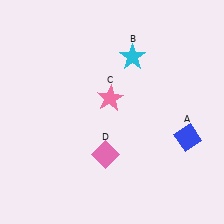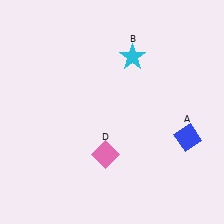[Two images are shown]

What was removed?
The pink star (C) was removed in Image 2.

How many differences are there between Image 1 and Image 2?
There is 1 difference between the two images.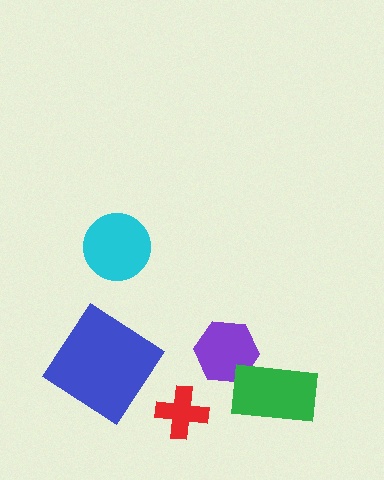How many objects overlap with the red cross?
0 objects overlap with the red cross.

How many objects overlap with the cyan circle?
0 objects overlap with the cyan circle.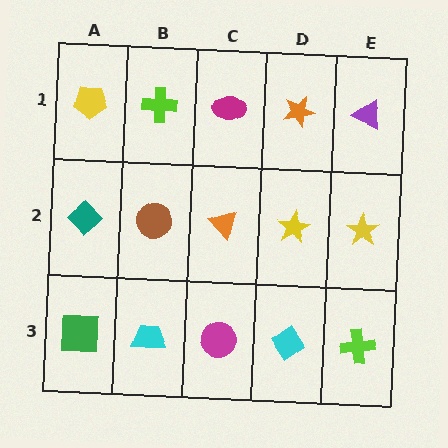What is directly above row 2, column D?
An orange star.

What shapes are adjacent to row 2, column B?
A lime cross (row 1, column B), a cyan trapezoid (row 3, column B), a teal diamond (row 2, column A), an orange triangle (row 2, column C).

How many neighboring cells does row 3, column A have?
2.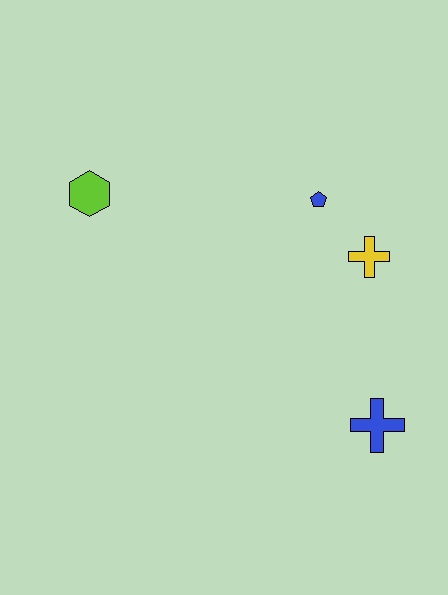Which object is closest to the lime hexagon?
The blue pentagon is closest to the lime hexagon.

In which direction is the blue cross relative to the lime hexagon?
The blue cross is to the right of the lime hexagon.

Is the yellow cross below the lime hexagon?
Yes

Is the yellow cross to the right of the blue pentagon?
Yes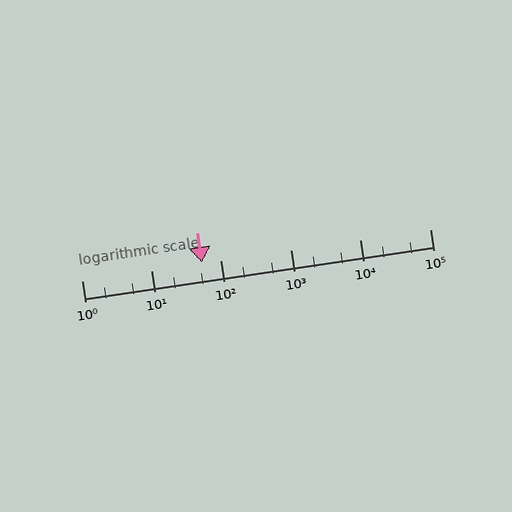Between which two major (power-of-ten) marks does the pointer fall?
The pointer is between 10 and 100.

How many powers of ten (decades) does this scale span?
The scale spans 5 decades, from 1 to 100000.